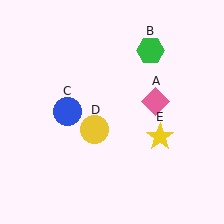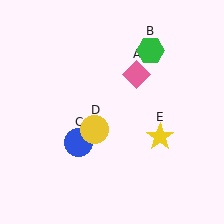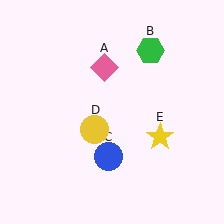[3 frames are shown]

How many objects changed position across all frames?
2 objects changed position: pink diamond (object A), blue circle (object C).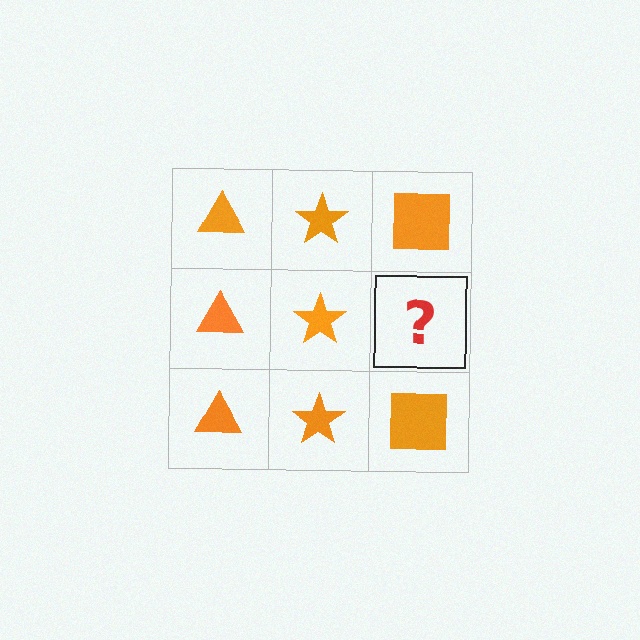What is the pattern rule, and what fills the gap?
The rule is that each column has a consistent shape. The gap should be filled with an orange square.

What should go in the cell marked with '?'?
The missing cell should contain an orange square.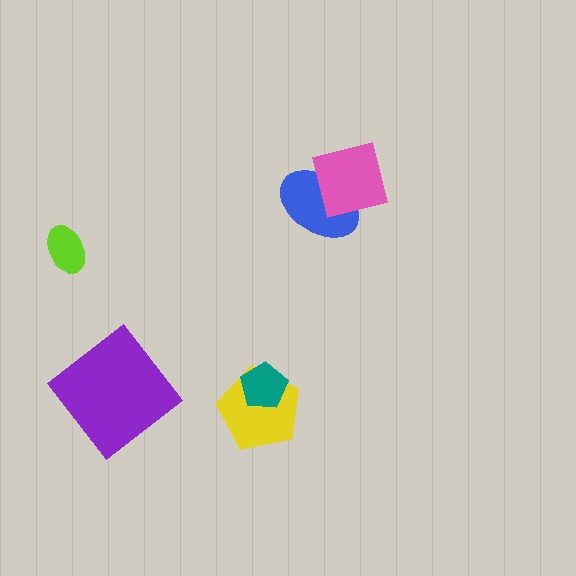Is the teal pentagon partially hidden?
No, no other shape covers it.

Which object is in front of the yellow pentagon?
The teal pentagon is in front of the yellow pentagon.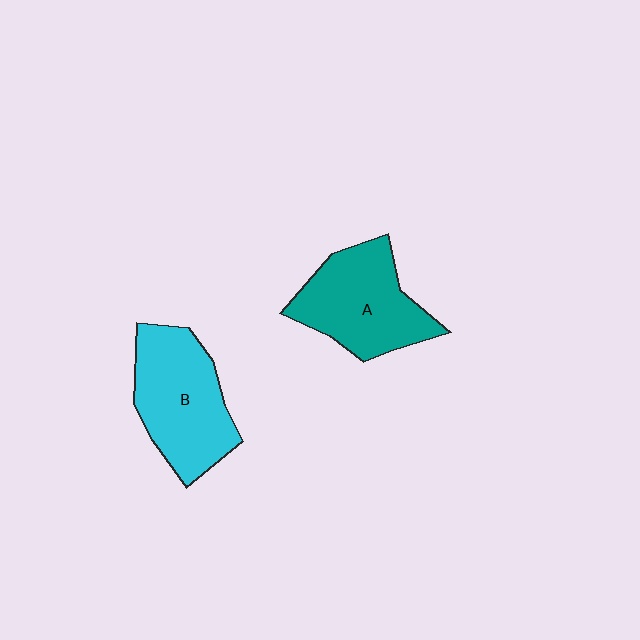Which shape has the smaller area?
Shape A (teal).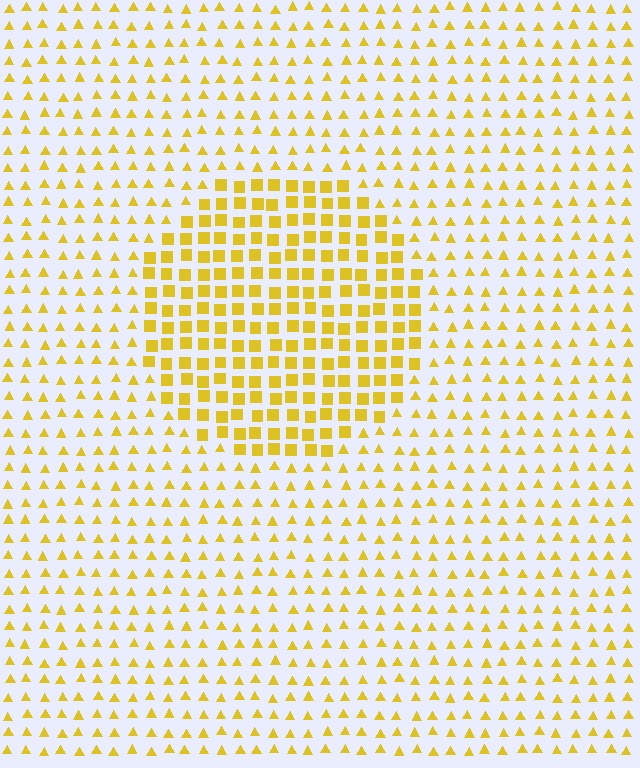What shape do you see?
I see a circle.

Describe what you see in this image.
The image is filled with small yellow elements arranged in a uniform grid. A circle-shaped region contains squares, while the surrounding area contains triangles. The boundary is defined purely by the change in element shape.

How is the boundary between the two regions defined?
The boundary is defined by a change in element shape: squares inside vs. triangles outside. All elements share the same color and spacing.